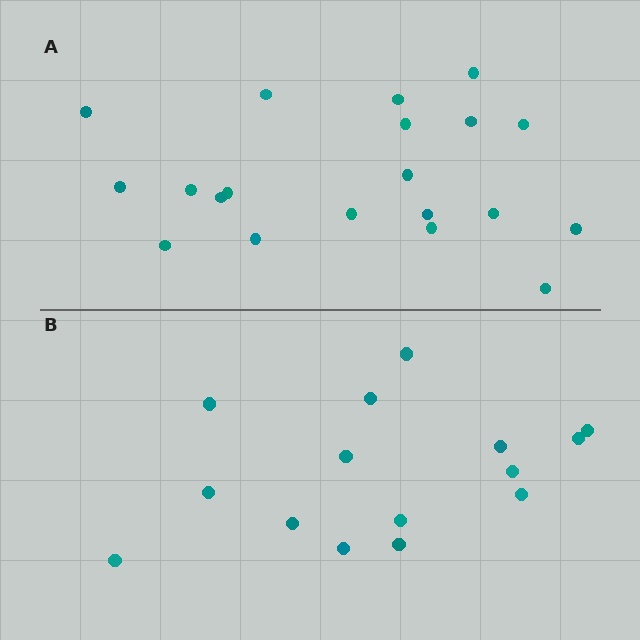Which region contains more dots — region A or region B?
Region A (the top region) has more dots.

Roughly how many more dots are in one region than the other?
Region A has about 5 more dots than region B.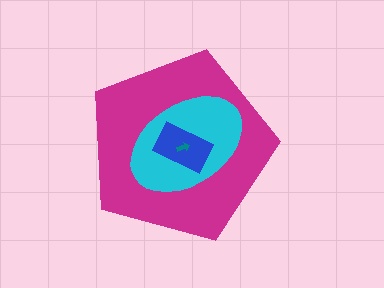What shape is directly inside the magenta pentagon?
The cyan ellipse.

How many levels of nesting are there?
4.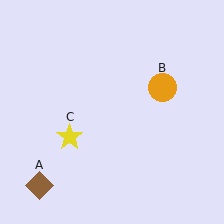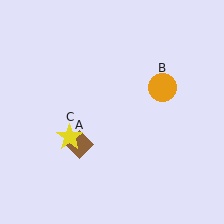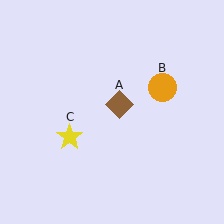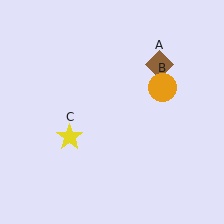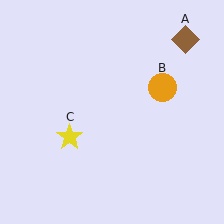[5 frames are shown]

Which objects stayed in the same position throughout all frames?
Orange circle (object B) and yellow star (object C) remained stationary.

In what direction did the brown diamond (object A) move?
The brown diamond (object A) moved up and to the right.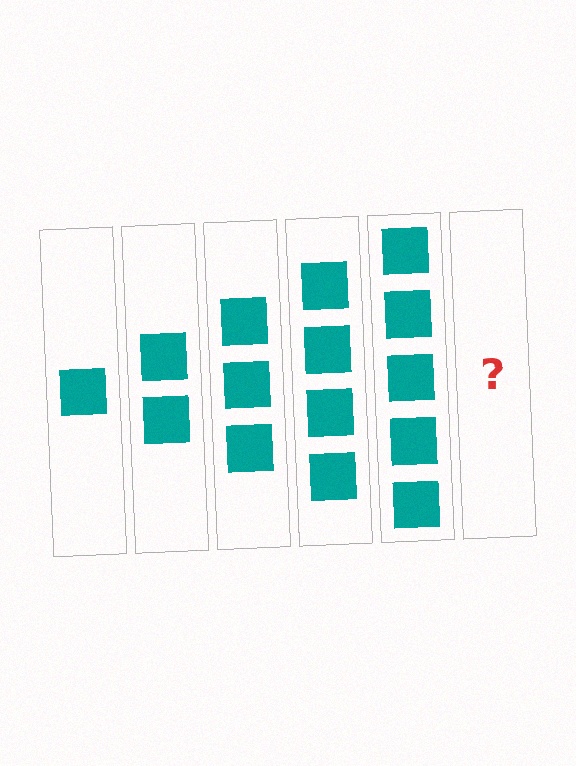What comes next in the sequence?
The next element should be 6 squares.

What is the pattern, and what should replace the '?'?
The pattern is that each step adds one more square. The '?' should be 6 squares.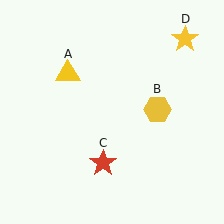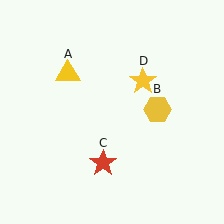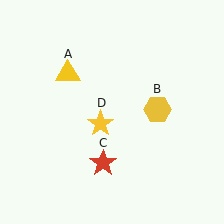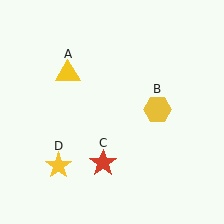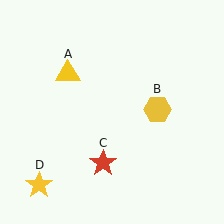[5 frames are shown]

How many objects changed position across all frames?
1 object changed position: yellow star (object D).